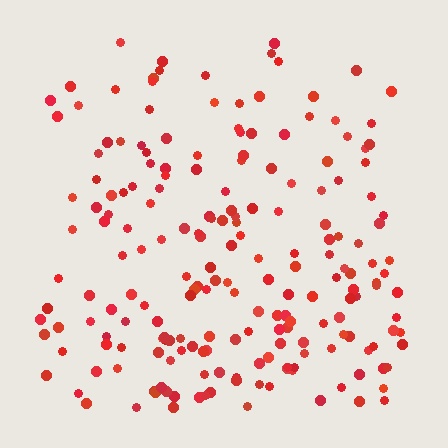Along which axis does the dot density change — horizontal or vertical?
Vertical.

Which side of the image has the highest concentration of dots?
The bottom.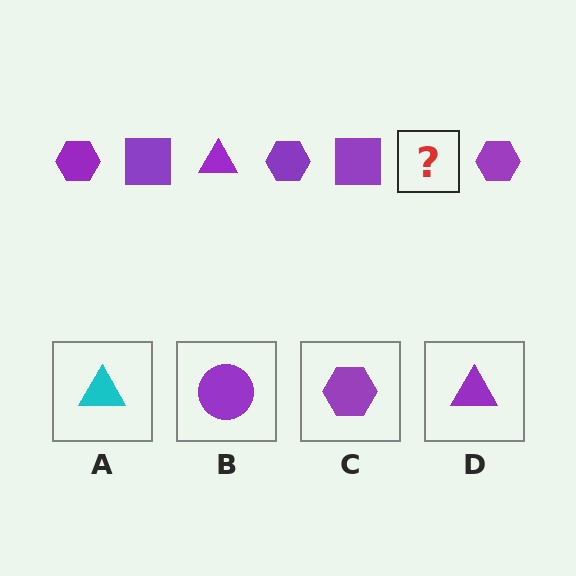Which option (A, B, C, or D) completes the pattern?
D.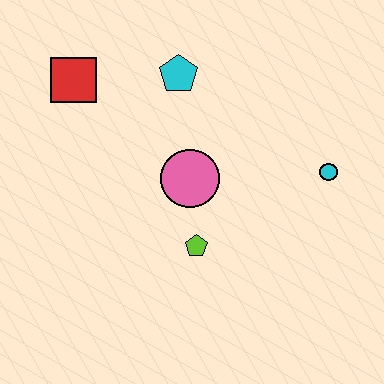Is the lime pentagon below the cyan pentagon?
Yes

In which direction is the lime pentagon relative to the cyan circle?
The lime pentagon is to the left of the cyan circle.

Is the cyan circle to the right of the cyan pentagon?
Yes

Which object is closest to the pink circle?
The lime pentagon is closest to the pink circle.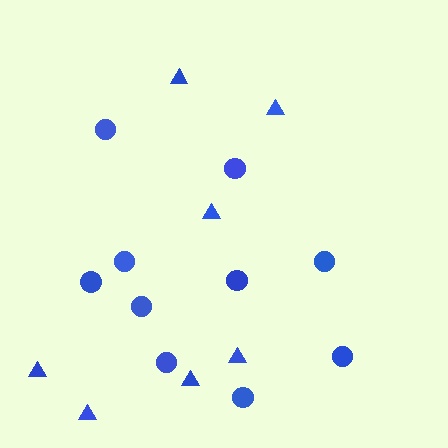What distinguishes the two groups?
There are 2 groups: one group of circles (10) and one group of triangles (7).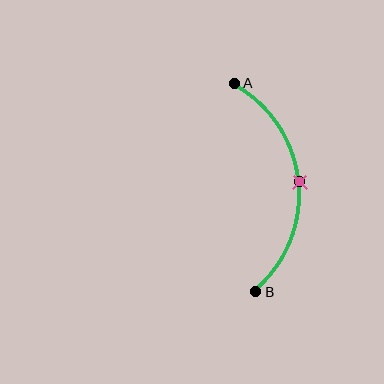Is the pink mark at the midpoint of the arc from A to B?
Yes. The pink mark lies on the arc at equal arc-length from both A and B — it is the arc midpoint.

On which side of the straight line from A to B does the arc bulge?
The arc bulges to the right of the straight line connecting A and B.